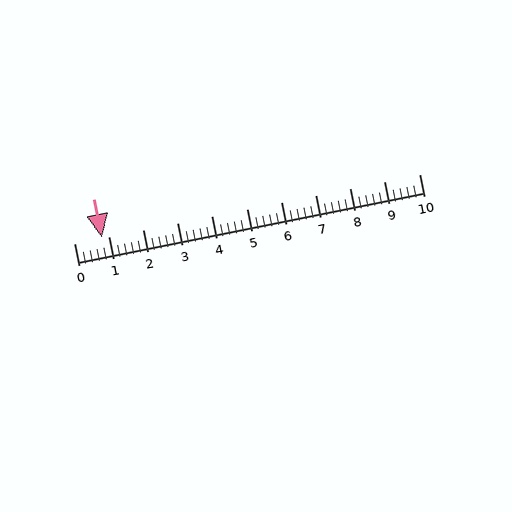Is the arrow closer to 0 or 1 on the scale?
The arrow is closer to 1.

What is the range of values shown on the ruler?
The ruler shows values from 0 to 10.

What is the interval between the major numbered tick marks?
The major tick marks are spaced 1 units apart.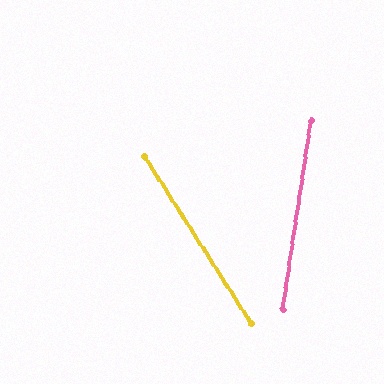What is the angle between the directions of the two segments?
Approximately 41 degrees.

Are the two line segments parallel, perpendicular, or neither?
Neither parallel nor perpendicular — they differ by about 41°.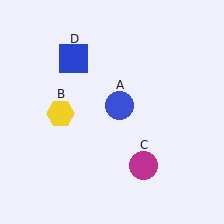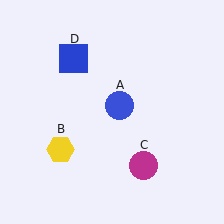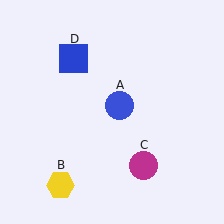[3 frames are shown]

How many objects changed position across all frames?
1 object changed position: yellow hexagon (object B).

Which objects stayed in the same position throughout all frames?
Blue circle (object A) and magenta circle (object C) and blue square (object D) remained stationary.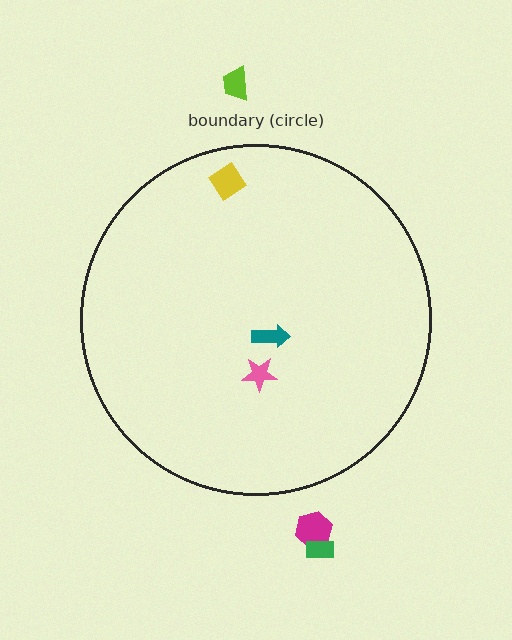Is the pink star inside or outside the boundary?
Inside.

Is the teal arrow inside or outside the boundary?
Inside.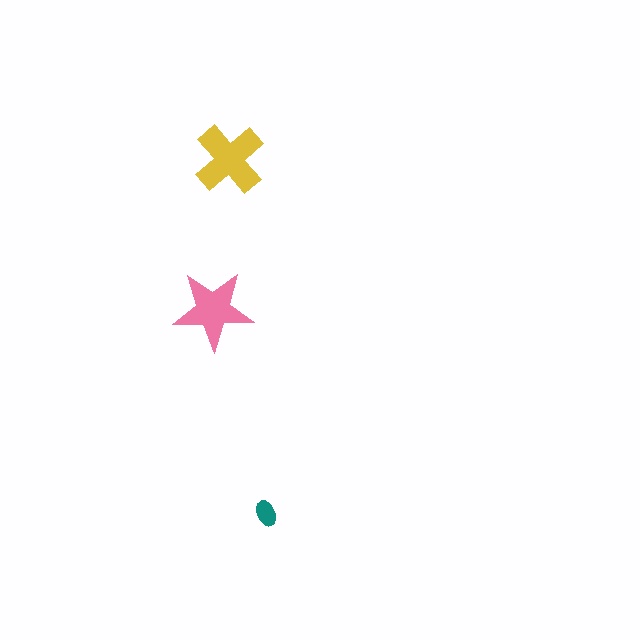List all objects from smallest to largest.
The teal ellipse, the pink star, the yellow cross.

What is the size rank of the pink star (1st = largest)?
2nd.